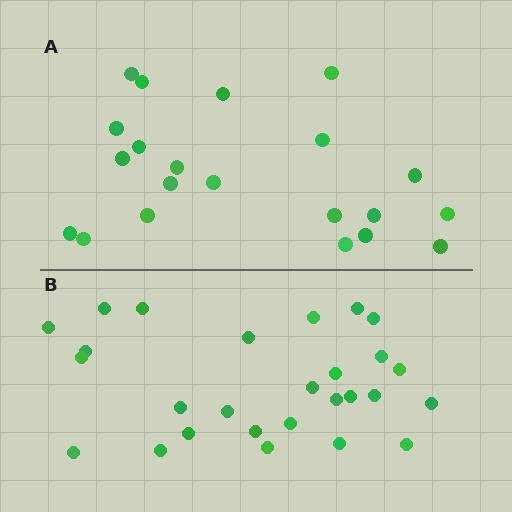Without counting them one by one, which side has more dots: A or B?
Region B (the bottom region) has more dots.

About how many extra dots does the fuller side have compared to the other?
Region B has about 6 more dots than region A.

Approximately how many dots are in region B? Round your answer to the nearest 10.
About 30 dots. (The exact count is 27, which rounds to 30.)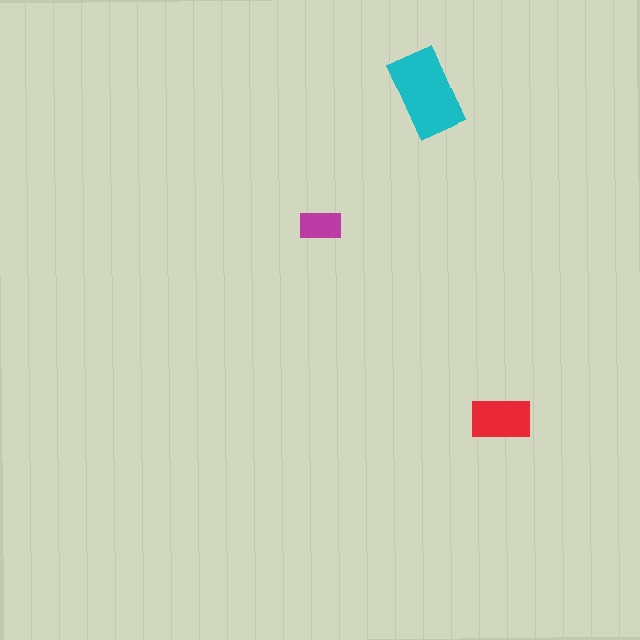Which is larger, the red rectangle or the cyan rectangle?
The cyan one.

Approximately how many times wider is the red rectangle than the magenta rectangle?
About 1.5 times wider.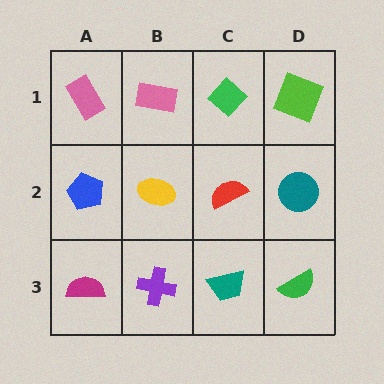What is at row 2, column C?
A red semicircle.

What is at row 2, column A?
A blue pentagon.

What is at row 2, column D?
A teal circle.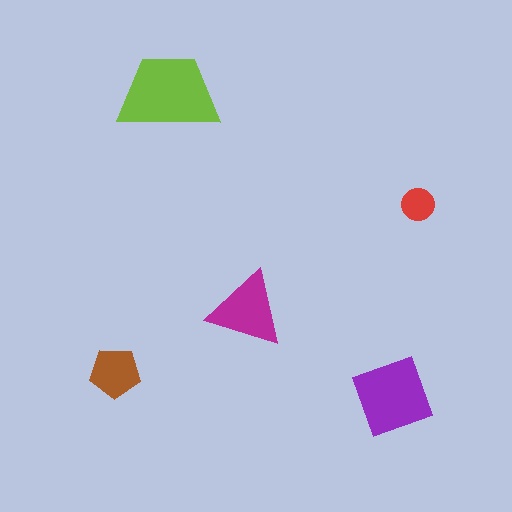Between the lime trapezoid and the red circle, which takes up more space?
The lime trapezoid.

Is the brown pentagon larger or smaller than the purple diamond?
Smaller.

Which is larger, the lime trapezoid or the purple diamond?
The lime trapezoid.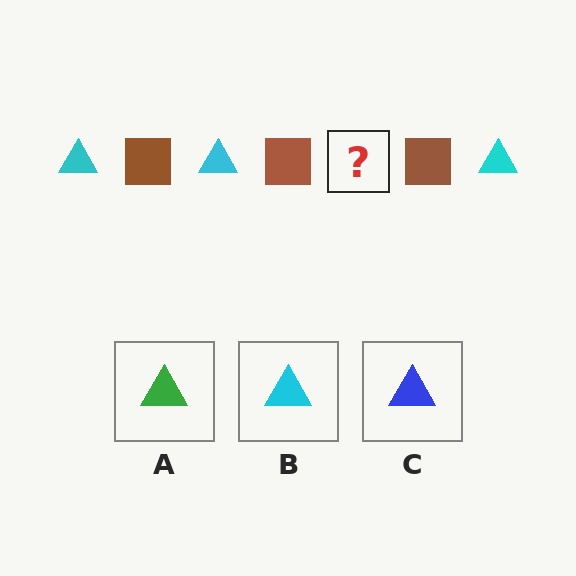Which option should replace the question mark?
Option B.